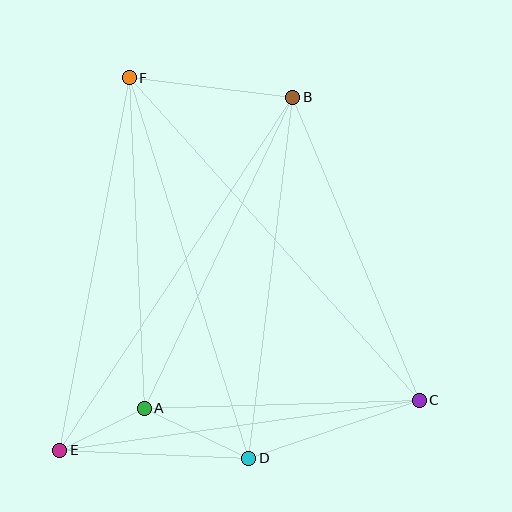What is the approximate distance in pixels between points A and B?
The distance between A and B is approximately 344 pixels.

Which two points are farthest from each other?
Points C and F are farthest from each other.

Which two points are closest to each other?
Points A and E are closest to each other.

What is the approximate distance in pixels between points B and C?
The distance between B and C is approximately 328 pixels.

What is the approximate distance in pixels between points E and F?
The distance between E and F is approximately 379 pixels.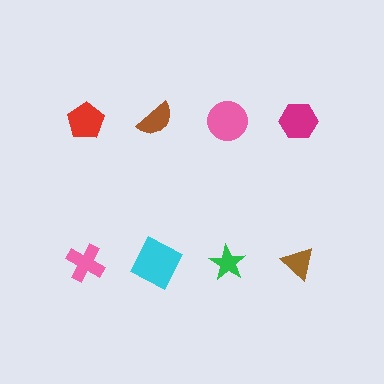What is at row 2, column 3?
A green star.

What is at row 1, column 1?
A red pentagon.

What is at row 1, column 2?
A brown semicircle.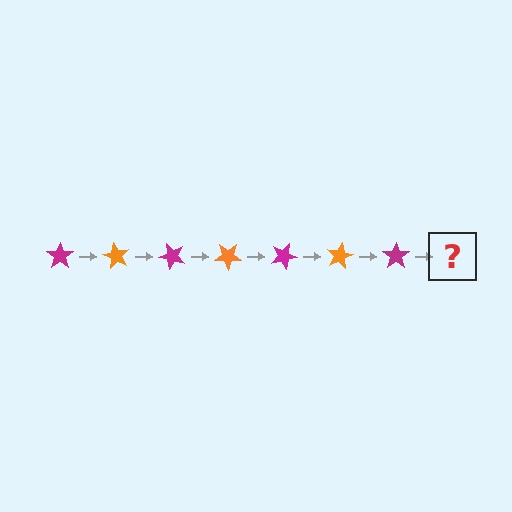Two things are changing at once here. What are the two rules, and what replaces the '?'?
The two rules are that it rotates 60 degrees each step and the color cycles through magenta and orange. The '?' should be an orange star, rotated 420 degrees from the start.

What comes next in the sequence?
The next element should be an orange star, rotated 420 degrees from the start.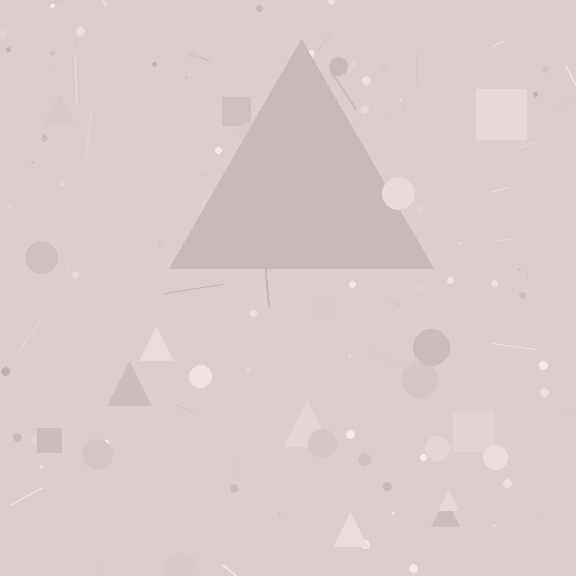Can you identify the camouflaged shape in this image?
The camouflaged shape is a triangle.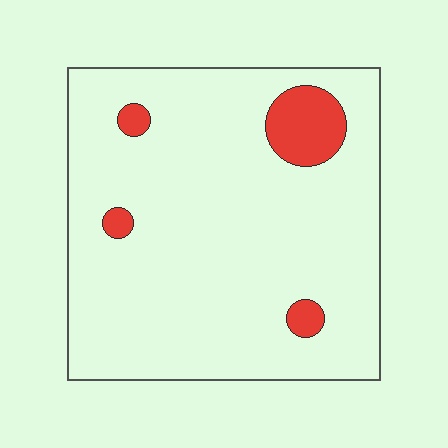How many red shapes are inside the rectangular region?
4.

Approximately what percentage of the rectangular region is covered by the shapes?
Approximately 10%.